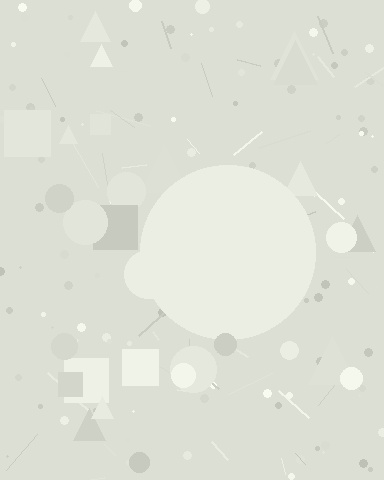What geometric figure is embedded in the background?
A circle is embedded in the background.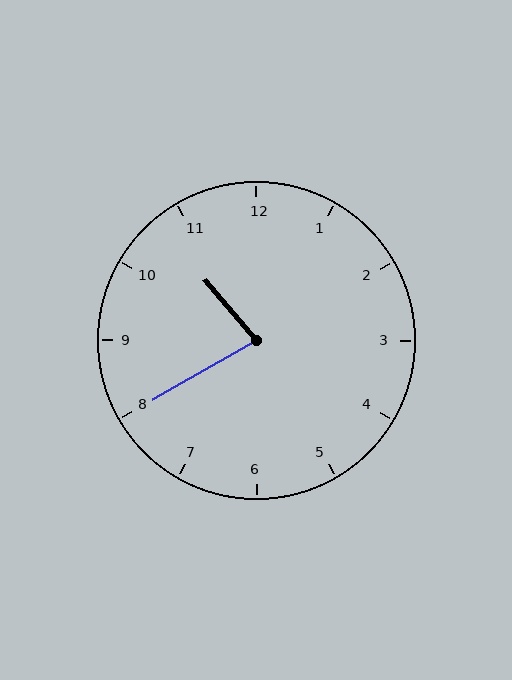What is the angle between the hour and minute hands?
Approximately 80 degrees.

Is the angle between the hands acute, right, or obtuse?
It is acute.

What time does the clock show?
10:40.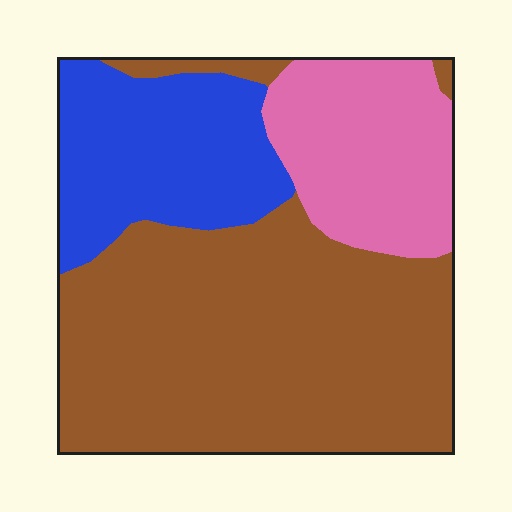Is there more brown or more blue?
Brown.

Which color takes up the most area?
Brown, at roughly 55%.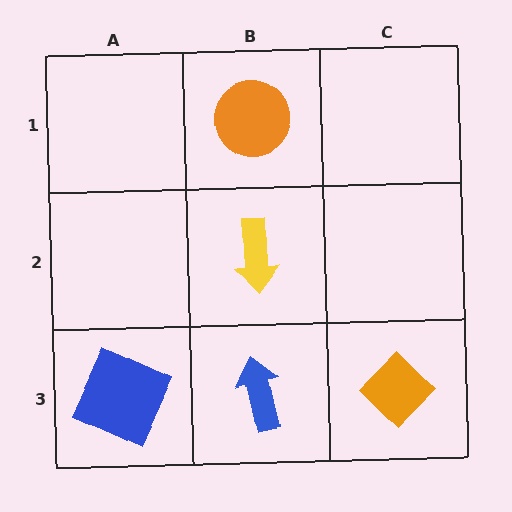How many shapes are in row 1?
1 shape.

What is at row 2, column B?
A yellow arrow.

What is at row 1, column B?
An orange circle.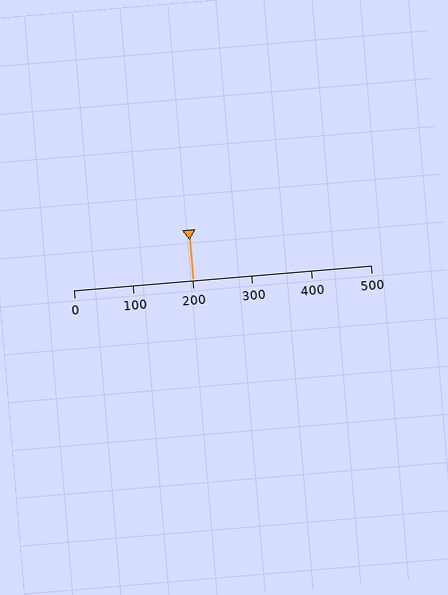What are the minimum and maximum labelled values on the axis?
The axis runs from 0 to 500.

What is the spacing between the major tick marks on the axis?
The major ticks are spaced 100 apart.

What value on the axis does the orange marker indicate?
The marker indicates approximately 200.